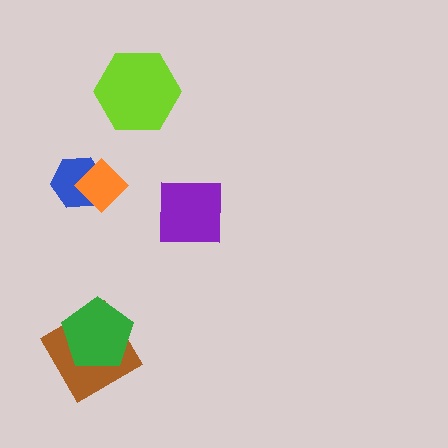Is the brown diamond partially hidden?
Yes, it is partially covered by another shape.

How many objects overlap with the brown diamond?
1 object overlaps with the brown diamond.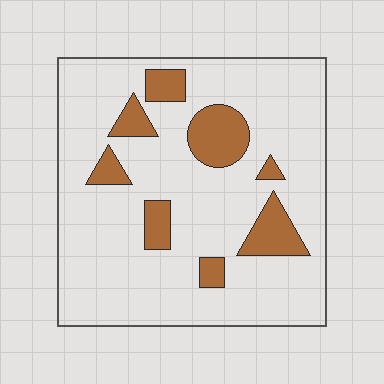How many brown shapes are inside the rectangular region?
8.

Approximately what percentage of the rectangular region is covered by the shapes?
Approximately 15%.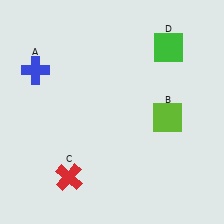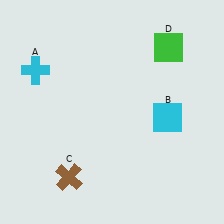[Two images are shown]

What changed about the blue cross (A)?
In Image 1, A is blue. In Image 2, it changed to cyan.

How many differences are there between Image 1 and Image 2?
There are 3 differences between the two images.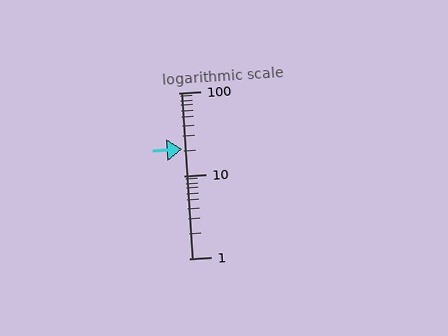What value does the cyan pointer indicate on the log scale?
The pointer indicates approximately 21.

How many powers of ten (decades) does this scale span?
The scale spans 2 decades, from 1 to 100.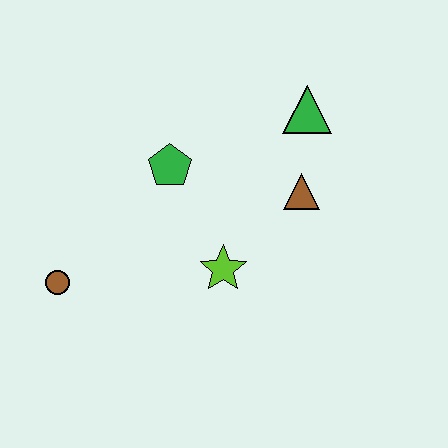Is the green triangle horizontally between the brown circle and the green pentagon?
No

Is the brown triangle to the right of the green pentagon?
Yes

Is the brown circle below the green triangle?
Yes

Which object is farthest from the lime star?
The green triangle is farthest from the lime star.